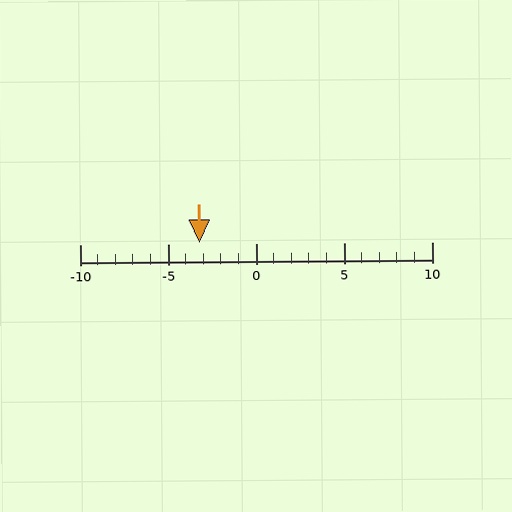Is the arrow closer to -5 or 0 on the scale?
The arrow is closer to -5.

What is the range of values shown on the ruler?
The ruler shows values from -10 to 10.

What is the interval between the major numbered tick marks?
The major tick marks are spaced 5 units apart.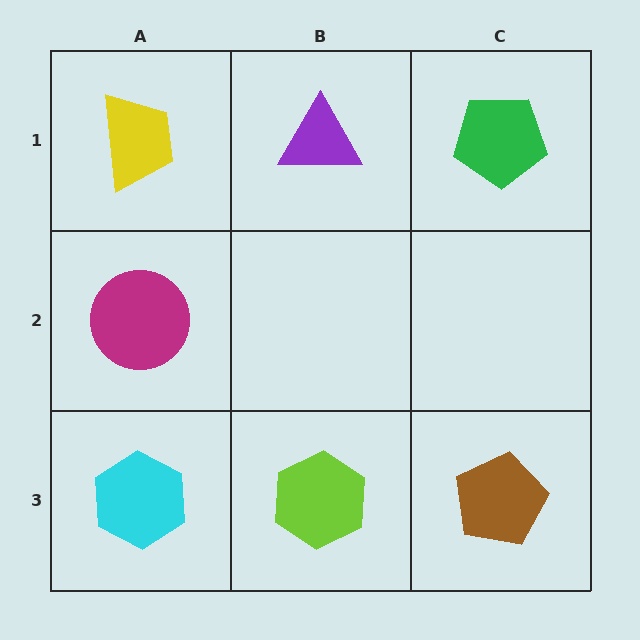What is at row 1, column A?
A yellow trapezoid.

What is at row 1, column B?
A purple triangle.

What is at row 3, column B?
A lime hexagon.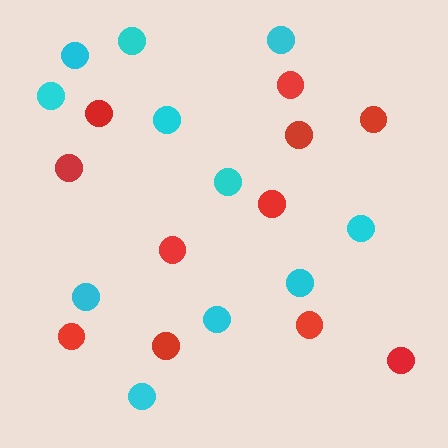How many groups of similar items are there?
There are 2 groups: one group of red circles (11) and one group of cyan circles (11).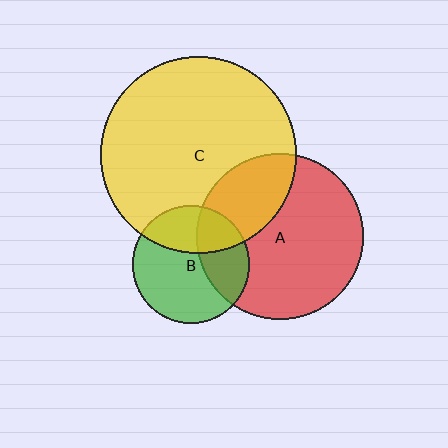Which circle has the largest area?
Circle C (yellow).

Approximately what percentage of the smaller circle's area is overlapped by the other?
Approximately 35%.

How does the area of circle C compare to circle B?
Approximately 2.8 times.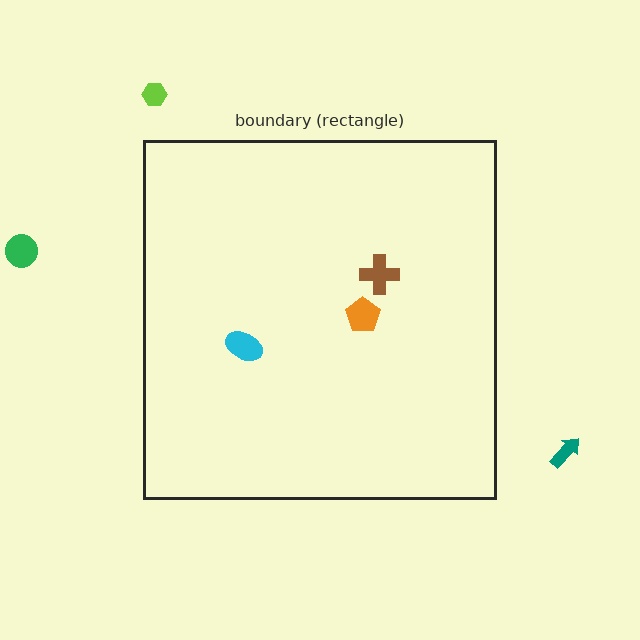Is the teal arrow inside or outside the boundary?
Outside.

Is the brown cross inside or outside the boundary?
Inside.